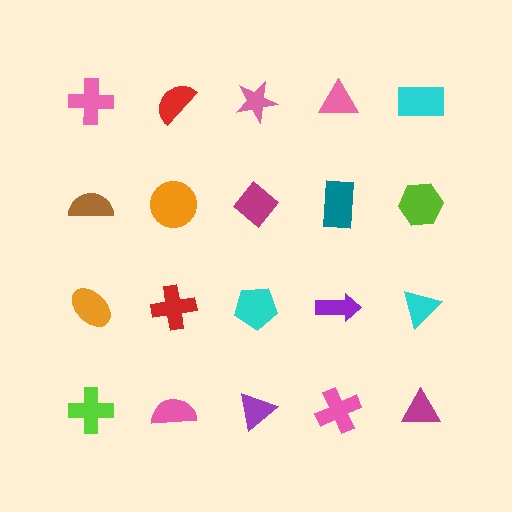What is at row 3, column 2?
A red cross.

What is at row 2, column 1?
A brown semicircle.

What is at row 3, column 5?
A cyan triangle.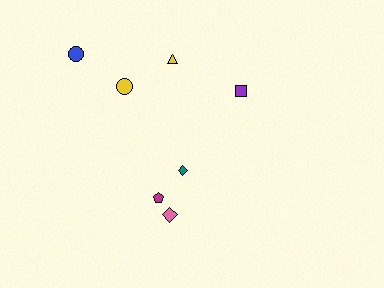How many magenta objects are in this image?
There is 1 magenta object.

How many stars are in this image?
There are no stars.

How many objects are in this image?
There are 7 objects.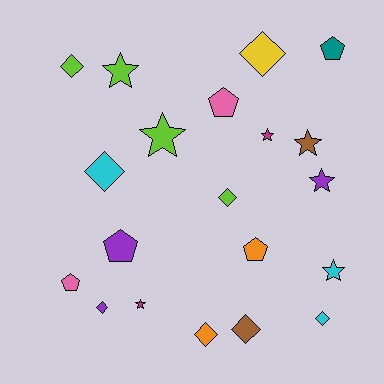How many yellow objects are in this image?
There is 1 yellow object.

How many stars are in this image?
There are 7 stars.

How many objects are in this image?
There are 20 objects.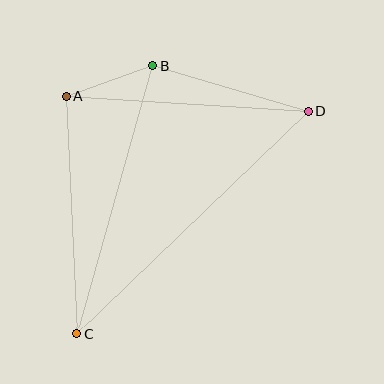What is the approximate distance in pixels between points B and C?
The distance between B and C is approximately 278 pixels.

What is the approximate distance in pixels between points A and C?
The distance between A and C is approximately 238 pixels.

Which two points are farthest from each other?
Points C and D are farthest from each other.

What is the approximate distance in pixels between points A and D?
The distance between A and D is approximately 242 pixels.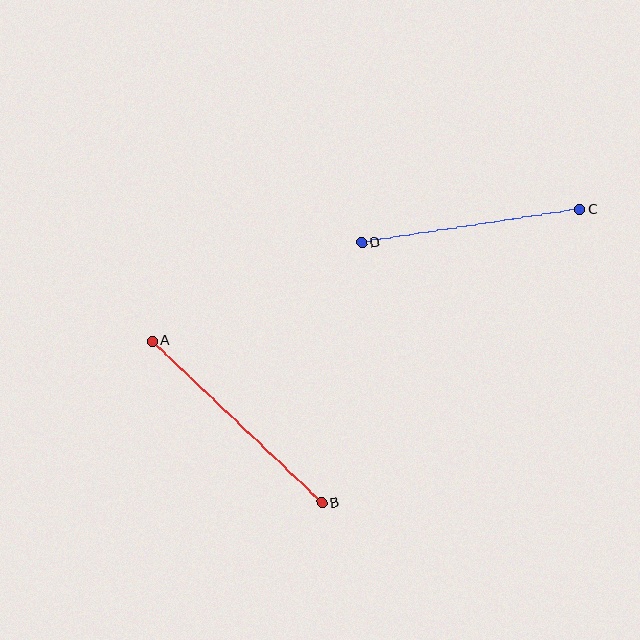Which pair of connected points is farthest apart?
Points A and B are farthest apart.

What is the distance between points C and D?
The distance is approximately 221 pixels.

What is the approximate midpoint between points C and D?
The midpoint is at approximately (471, 226) pixels.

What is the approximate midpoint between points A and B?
The midpoint is at approximately (237, 422) pixels.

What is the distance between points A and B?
The distance is approximately 234 pixels.